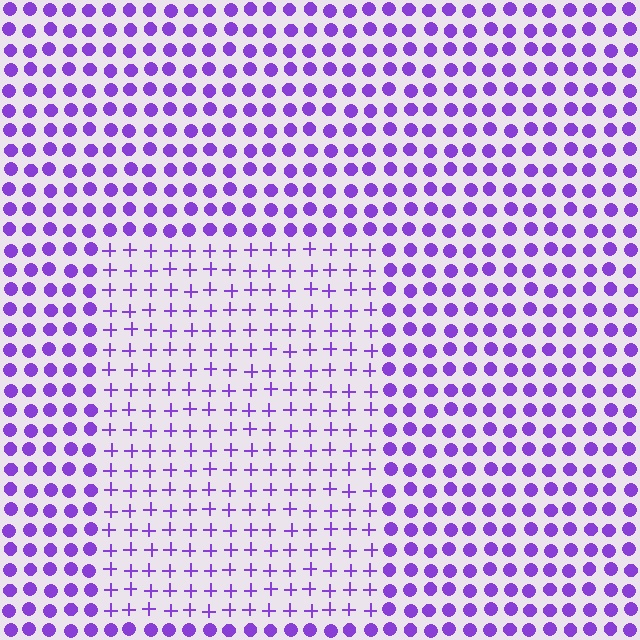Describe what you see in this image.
The image is filled with small purple elements arranged in a uniform grid. A rectangle-shaped region contains plus signs, while the surrounding area contains circles. The boundary is defined purely by the change in element shape.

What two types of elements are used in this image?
The image uses plus signs inside the rectangle region and circles outside it.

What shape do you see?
I see a rectangle.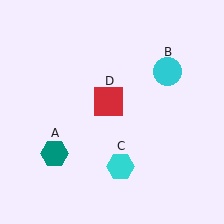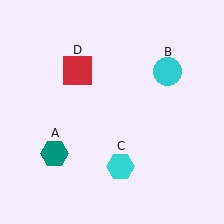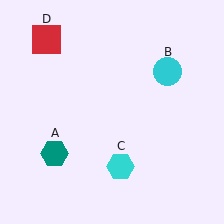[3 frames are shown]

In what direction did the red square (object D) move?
The red square (object D) moved up and to the left.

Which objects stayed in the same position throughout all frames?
Teal hexagon (object A) and cyan circle (object B) and cyan hexagon (object C) remained stationary.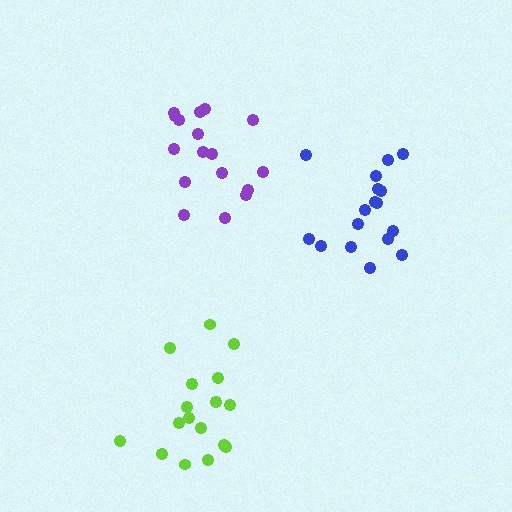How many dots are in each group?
Group 1: 17 dots, Group 2: 17 dots, Group 3: 17 dots (51 total).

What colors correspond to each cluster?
The clusters are colored: lime, purple, blue.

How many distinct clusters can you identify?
There are 3 distinct clusters.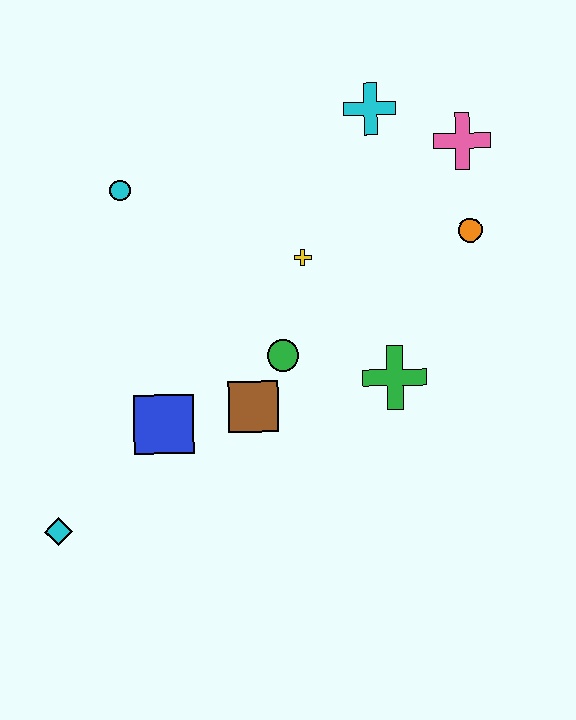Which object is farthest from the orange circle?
The cyan diamond is farthest from the orange circle.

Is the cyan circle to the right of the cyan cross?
No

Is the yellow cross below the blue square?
No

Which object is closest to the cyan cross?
The pink cross is closest to the cyan cross.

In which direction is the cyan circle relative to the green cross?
The cyan circle is to the left of the green cross.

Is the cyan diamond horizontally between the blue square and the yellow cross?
No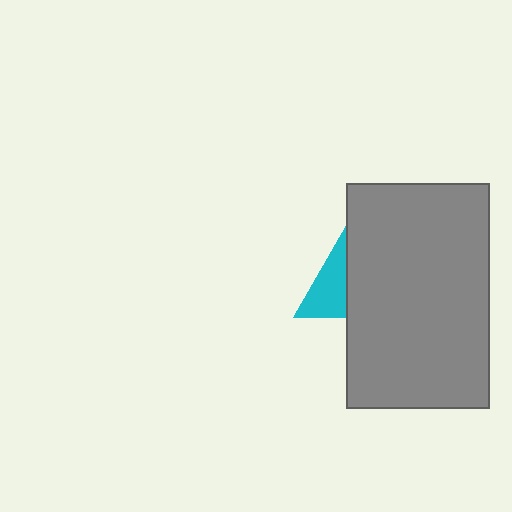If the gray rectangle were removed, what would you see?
You would see the complete cyan triangle.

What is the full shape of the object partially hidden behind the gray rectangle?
The partially hidden object is a cyan triangle.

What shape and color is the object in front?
The object in front is a gray rectangle.